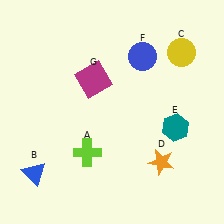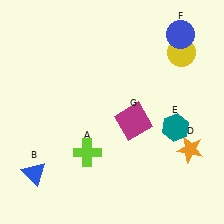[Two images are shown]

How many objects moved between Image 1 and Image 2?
3 objects moved between the two images.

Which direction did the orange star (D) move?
The orange star (D) moved right.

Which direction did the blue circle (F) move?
The blue circle (F) moved right.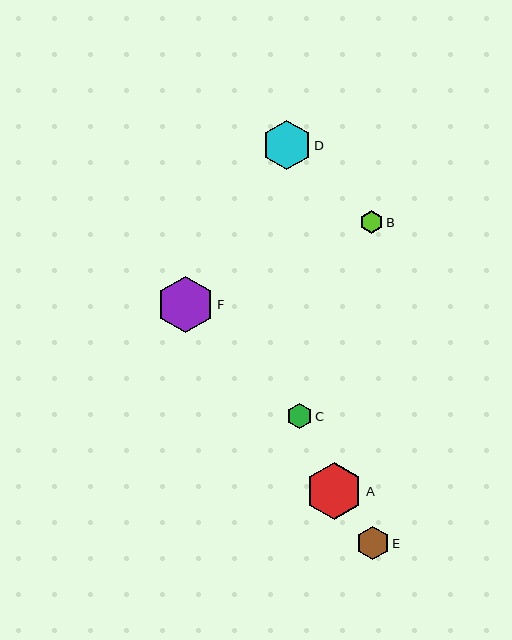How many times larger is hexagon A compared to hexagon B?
Hexagon A is approximately 2.5 times the size of hexagon B.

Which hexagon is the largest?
Hexagon A is the largest with a size of approximately 57 pixels.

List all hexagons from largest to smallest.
From largest to smallest: A, F, D, E, C, B.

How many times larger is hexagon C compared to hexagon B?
Hexagon C is approximately 1.1 times the size of hexagon B.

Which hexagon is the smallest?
Hexagon B is the smallest with a size of approximately 23 pixels.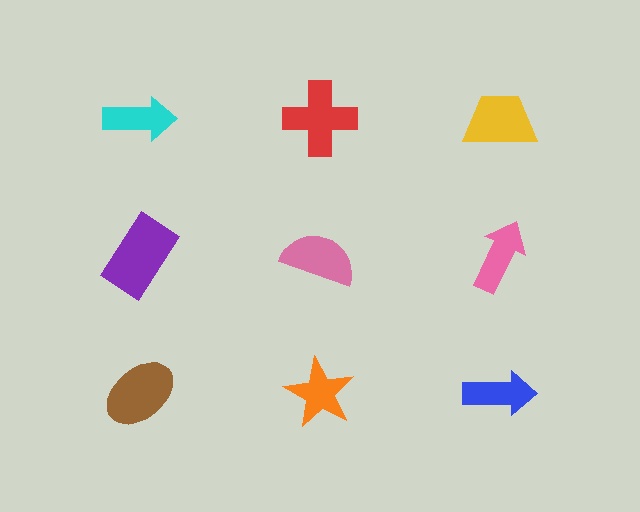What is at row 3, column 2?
An orange star.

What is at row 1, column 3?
A yellow trapezoid.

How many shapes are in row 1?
3 shapes.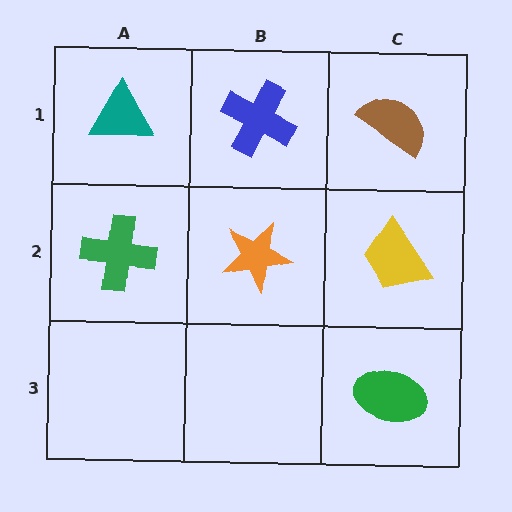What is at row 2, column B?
An orange star.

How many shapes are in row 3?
1 shape.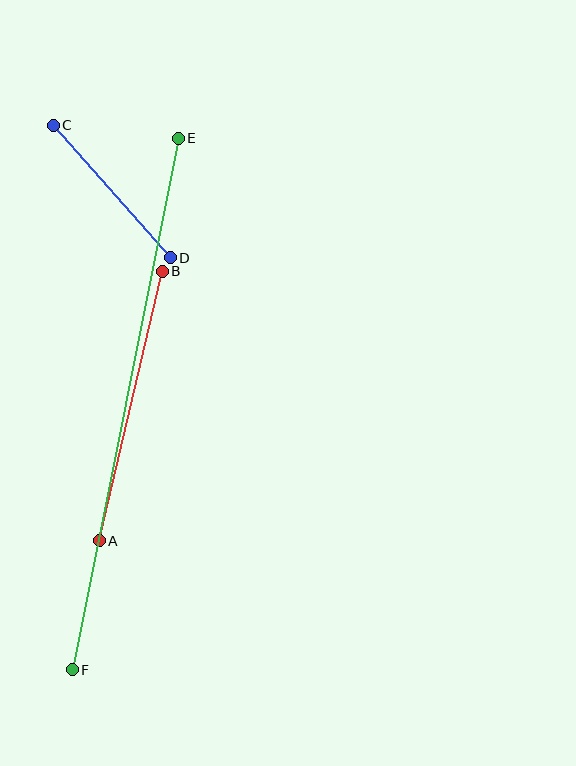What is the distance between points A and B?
The distance is approximately 277 pixels.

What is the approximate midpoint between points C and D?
The midpoint is at approximately (112, 191) pixels.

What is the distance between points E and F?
The distance is approximately 542 pixels.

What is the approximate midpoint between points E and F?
The midpoint is at approximately (125, 404) pixels.